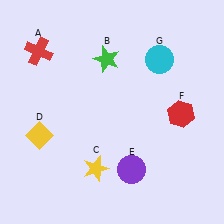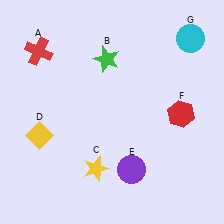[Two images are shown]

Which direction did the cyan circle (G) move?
The cyan circle (G) moved right.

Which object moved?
The cyan circle (G) moved right.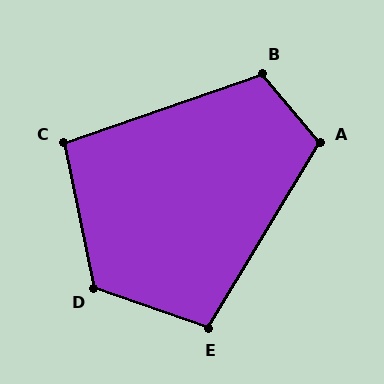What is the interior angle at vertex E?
Approximately 102 degrees (obtuse).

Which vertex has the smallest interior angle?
C, at approximately 97 degrees.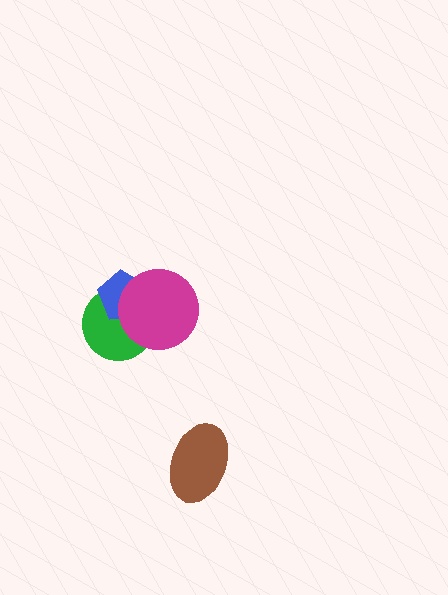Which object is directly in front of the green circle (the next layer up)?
The blue pentagon is directly in front of the green circle.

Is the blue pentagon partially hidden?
Yes, it is partially covered by another shape.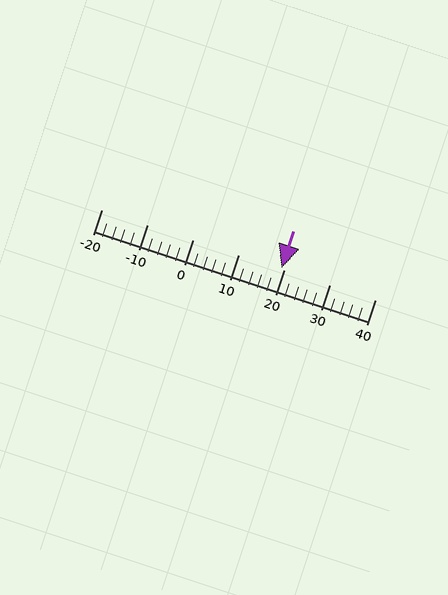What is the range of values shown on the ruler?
The ruler shows values from -20 to 40.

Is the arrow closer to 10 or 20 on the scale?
The arrow is closer to 20.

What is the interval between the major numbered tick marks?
The major tick marks are spaced 10 units apart.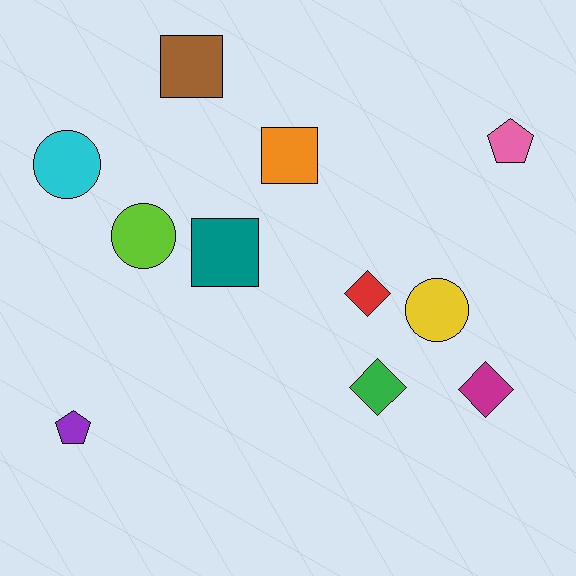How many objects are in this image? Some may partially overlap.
There are 11 objects.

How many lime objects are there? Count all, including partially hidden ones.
There is 1 lime object.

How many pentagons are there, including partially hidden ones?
There are 2 pentagons.